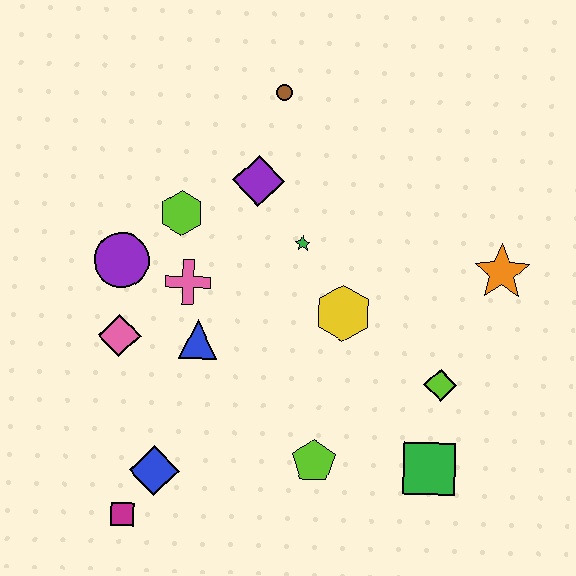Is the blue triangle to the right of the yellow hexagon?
No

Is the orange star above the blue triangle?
Yes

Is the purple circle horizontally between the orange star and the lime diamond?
No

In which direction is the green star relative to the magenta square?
The green star is above the magenta square.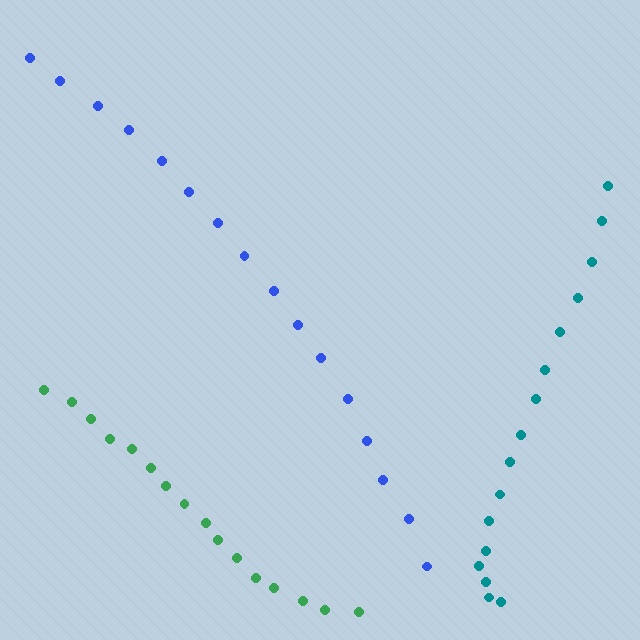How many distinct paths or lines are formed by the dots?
There are 3 distinct paths.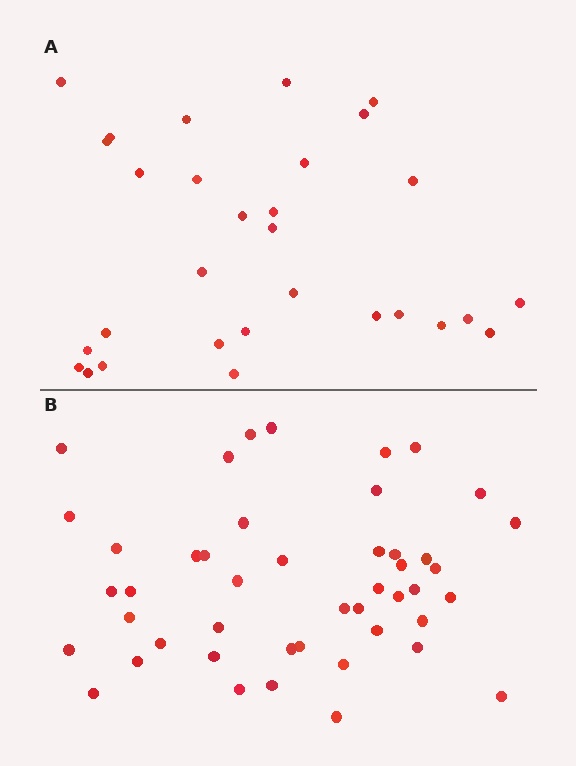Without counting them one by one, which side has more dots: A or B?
Region B (the bottom region) has more dots.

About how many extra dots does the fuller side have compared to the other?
Region B has approximately 15 more dots than region A.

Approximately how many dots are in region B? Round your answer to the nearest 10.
About 50 dots. (The exact count is 46, which rounds to 50.)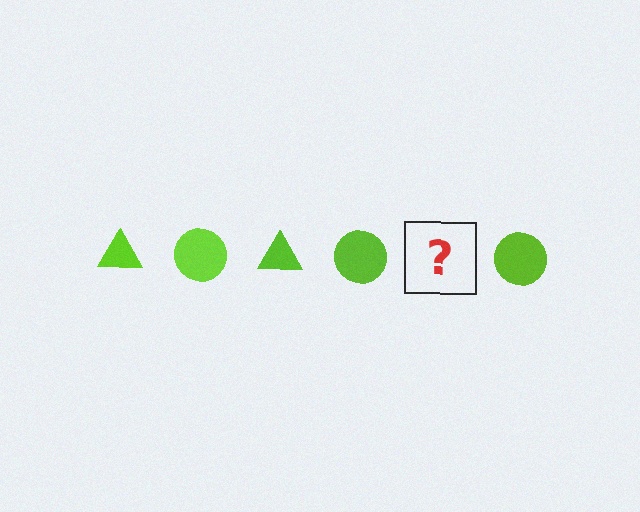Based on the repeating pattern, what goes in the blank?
The blank should be a lime triangle.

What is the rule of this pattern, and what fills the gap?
The rule is that the pattern cycles through triangle, circle shapes in lime. The gap should be filled with a lime triangle.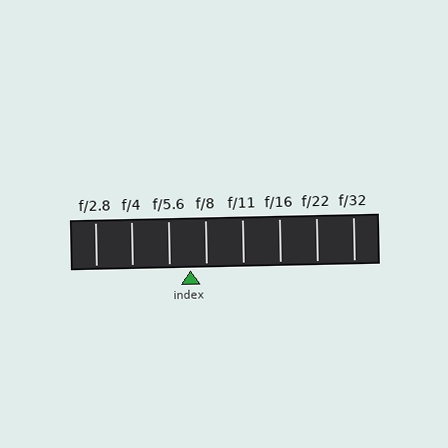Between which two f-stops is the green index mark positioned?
The index mark is between f/5.6 and f/8.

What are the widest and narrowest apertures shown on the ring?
The widest aperture shown is f/2.8 and the narrowest is f/32.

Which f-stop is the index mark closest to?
The index mark is closest to f/8.